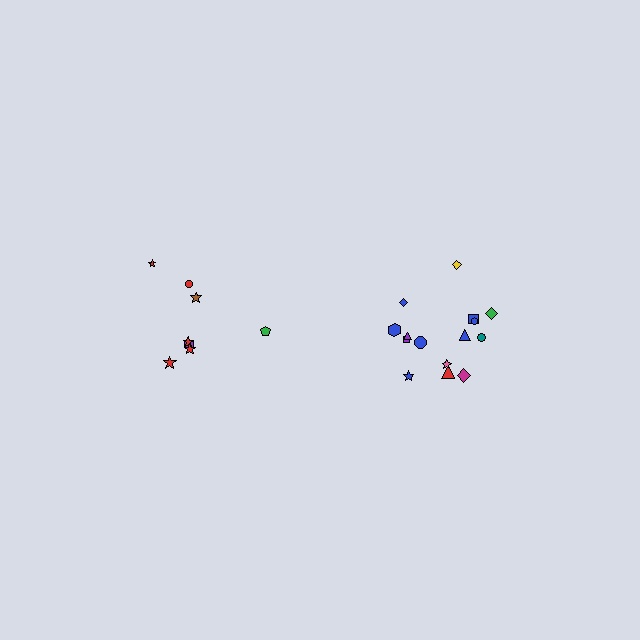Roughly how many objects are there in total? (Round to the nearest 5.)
Roughly 25 objects in total.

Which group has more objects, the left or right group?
The right group.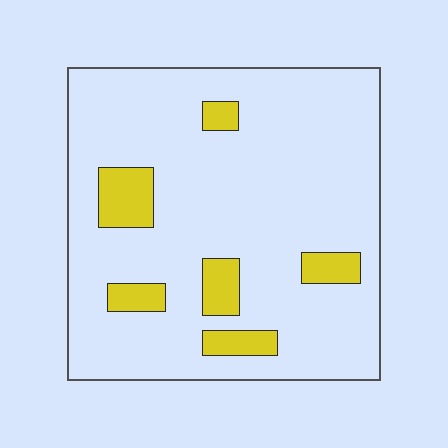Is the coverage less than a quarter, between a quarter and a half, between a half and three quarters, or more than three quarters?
Less than a quarter.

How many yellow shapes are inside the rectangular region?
6.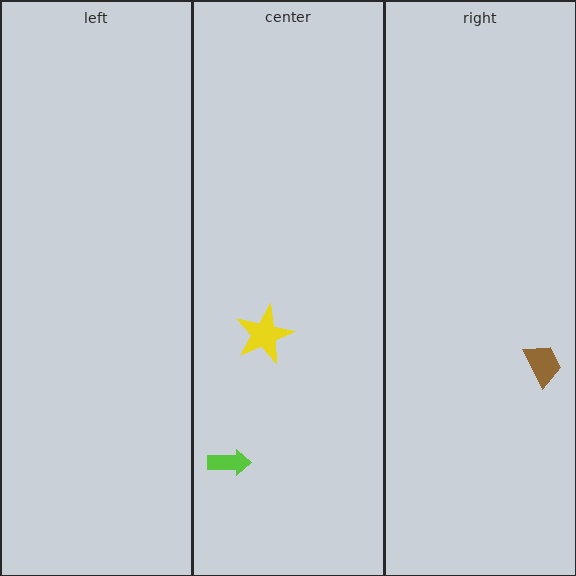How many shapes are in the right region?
1.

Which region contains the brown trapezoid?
The right region.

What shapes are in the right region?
The brown trapezoid.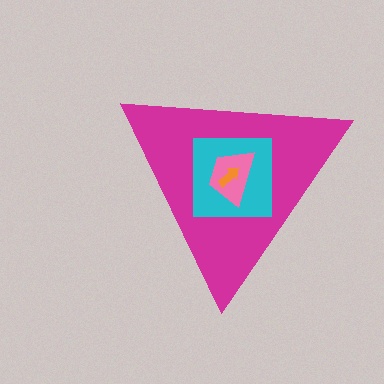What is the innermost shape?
The orange arrow.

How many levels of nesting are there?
4.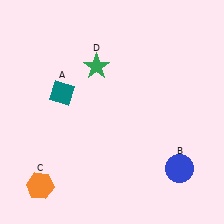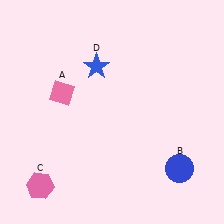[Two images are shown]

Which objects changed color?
A changed from teal to pink. C changed from orange to pink. D changed from green to blue.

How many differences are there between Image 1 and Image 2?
There are 3 differences between the two images.